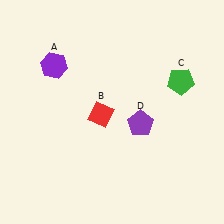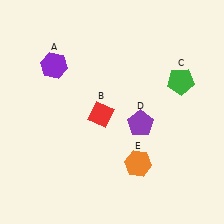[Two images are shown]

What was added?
An orange hexagon (E) was added in Image 2.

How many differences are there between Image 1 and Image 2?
There is 1 difference between the two images.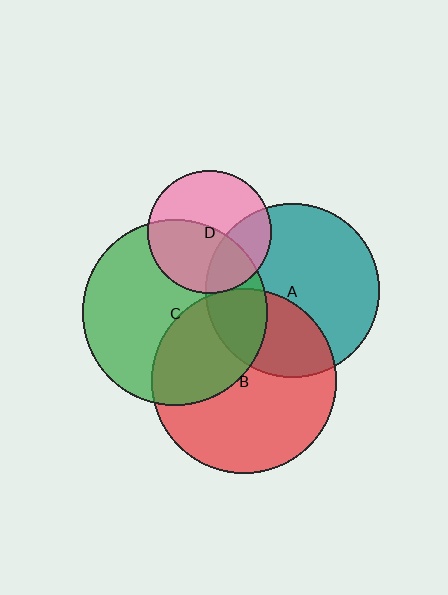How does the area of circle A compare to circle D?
Approximately 2.0 times.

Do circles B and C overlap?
Yes.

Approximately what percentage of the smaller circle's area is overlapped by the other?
Approximately 35%.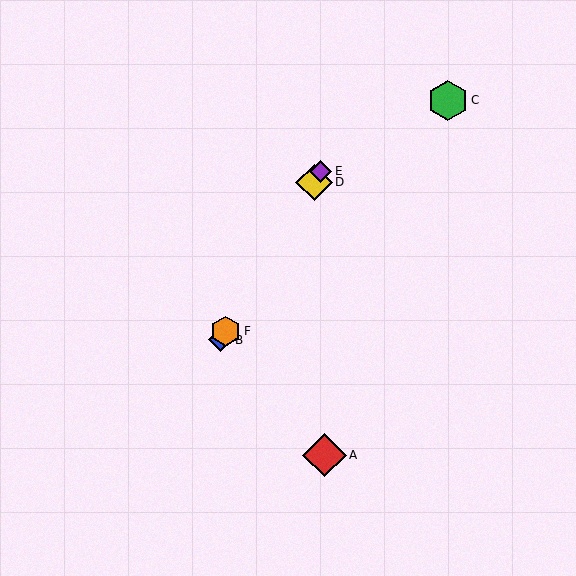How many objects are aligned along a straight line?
4 objects (B, D, E, F) are aligned along a straight line.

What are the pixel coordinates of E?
Object E is at (321, 171).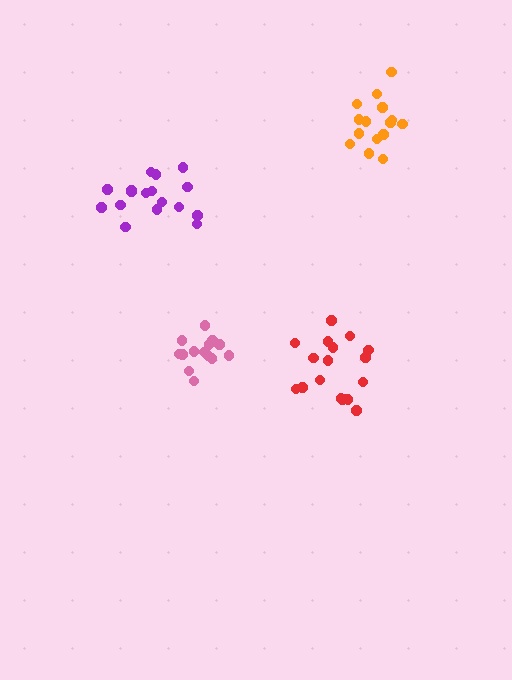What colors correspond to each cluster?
The clusters are colored: red, pink, purple, orange.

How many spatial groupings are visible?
There are 4 spatial groupings.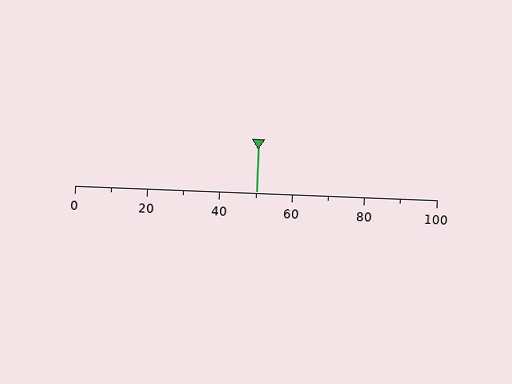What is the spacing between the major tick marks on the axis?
The major ticks are spaced 20 apart.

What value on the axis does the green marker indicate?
The marker indicates approximately 50.